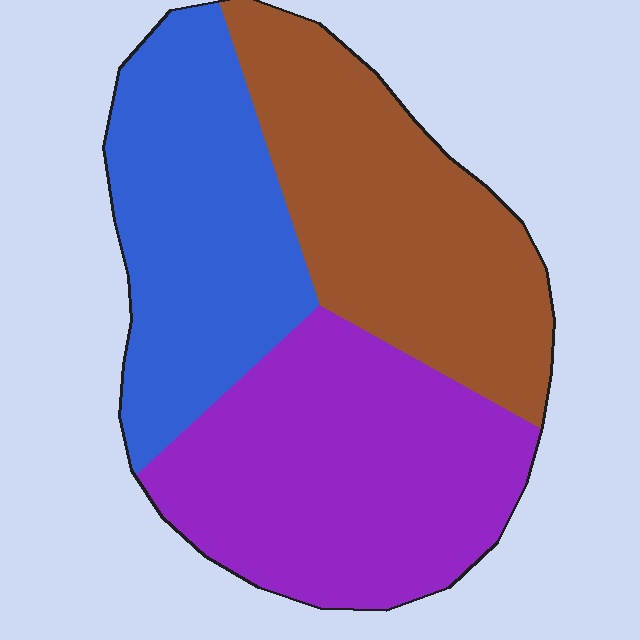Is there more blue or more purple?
Purple.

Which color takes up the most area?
Purple, at roughly 35%.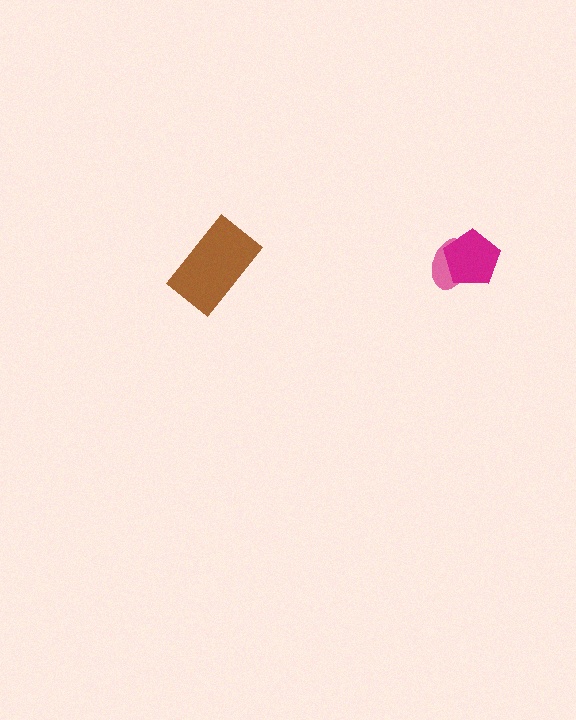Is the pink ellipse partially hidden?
Yes, it is partially covered by another shape.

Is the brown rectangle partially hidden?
No, no other shape covers it.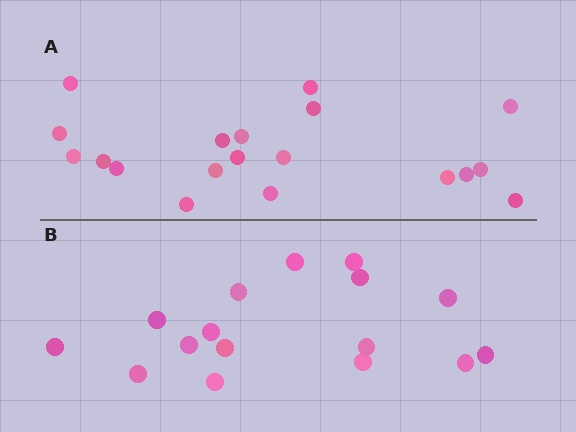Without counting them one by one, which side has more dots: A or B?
Region A (the top region) has more dots.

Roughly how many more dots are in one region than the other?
Region A has just a few more — roughly 2 or 3 more dots than region B.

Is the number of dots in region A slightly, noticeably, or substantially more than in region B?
Region A has only slightly more — the two regions are fairly close. The ratio is roughly 1.2 to 1.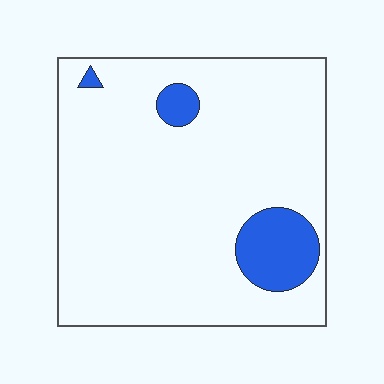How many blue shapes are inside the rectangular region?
3.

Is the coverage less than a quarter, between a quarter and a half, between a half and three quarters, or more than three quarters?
Less than a quarter.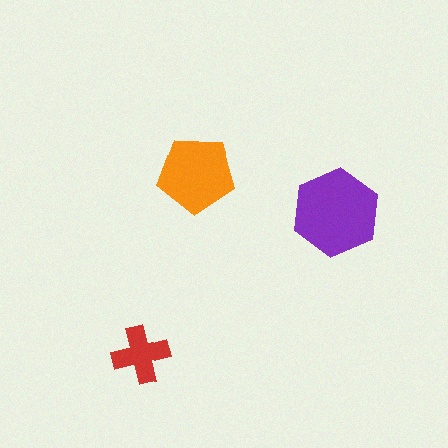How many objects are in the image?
There are 3 objects in the image.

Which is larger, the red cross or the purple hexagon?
The purple hexagon.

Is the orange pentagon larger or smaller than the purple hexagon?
Smaller.